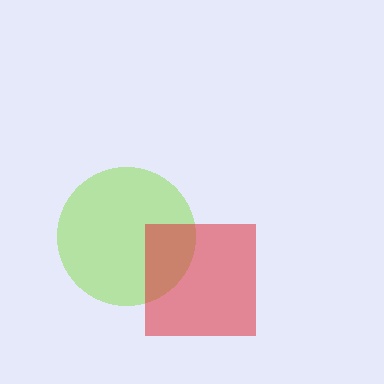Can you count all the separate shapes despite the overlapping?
Yes, there are 2 separate shapes.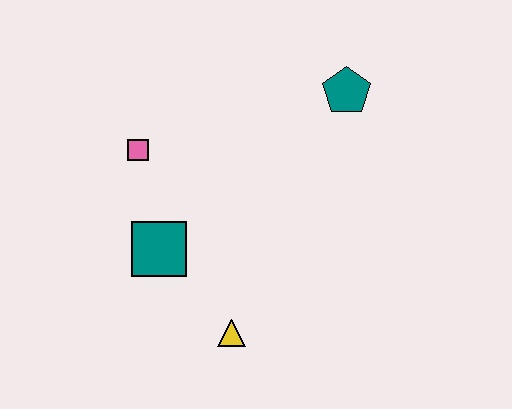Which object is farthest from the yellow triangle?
The teal pentagon is farthest from the yellow triangle.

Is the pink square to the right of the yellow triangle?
No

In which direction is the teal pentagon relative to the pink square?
The teal pentagon is to the right of the pink square.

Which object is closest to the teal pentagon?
The pink square is closest to the teal pentagon.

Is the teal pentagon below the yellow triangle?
No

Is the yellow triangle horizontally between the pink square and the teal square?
No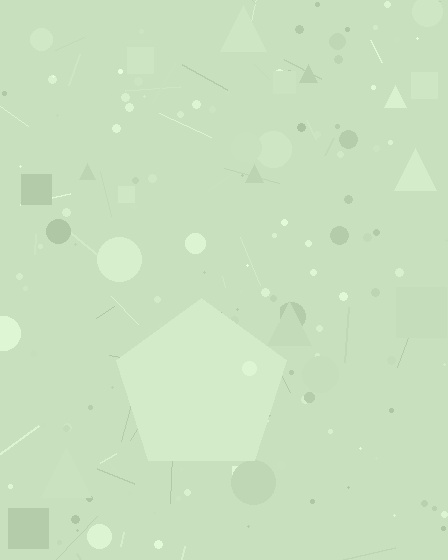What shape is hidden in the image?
A pentagon is hidden in the image.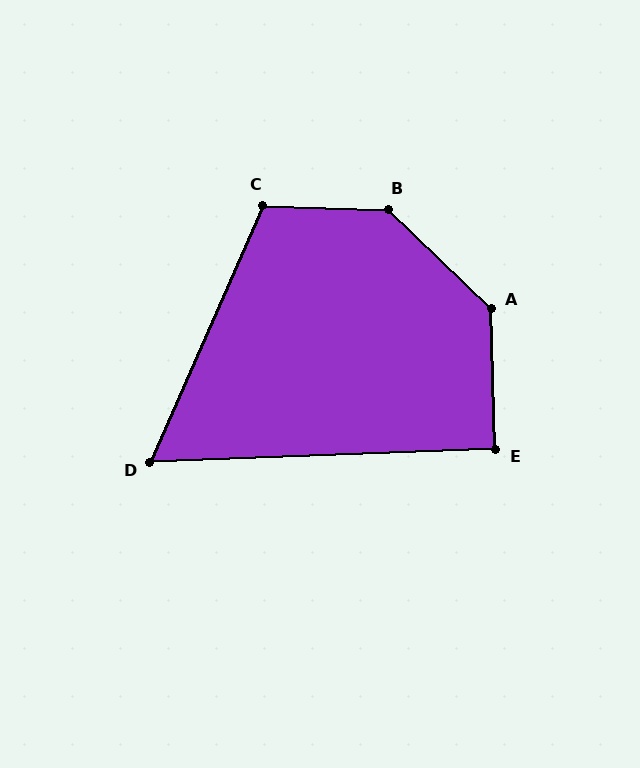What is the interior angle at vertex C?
Approximately 112 degrees (obtuse).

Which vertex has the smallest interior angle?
D, at approximately 64 degrees.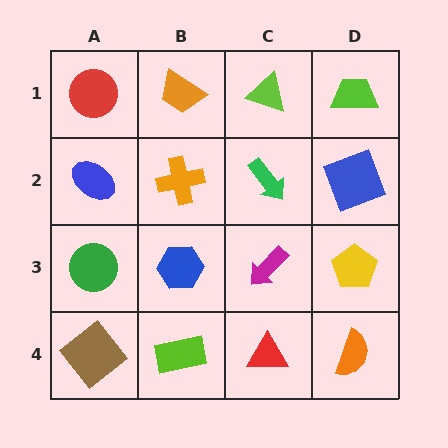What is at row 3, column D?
A yellow pentagon.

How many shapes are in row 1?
4 shapes.